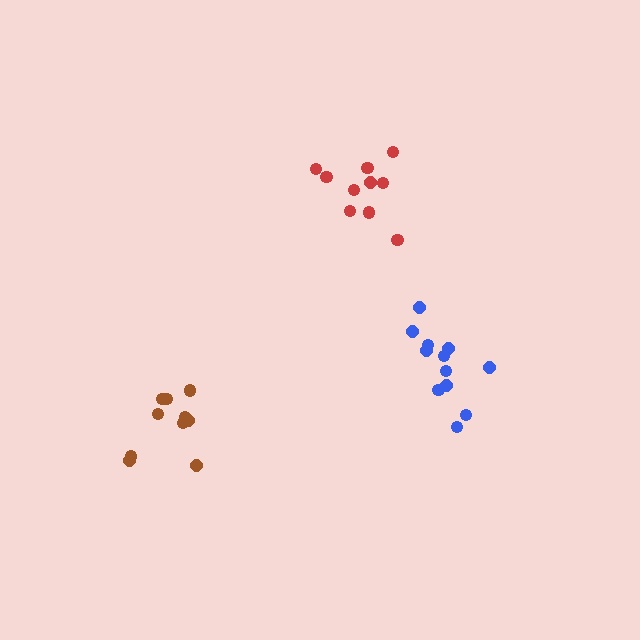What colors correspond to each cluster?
The clusters are colored: brown, red, blue.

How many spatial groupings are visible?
There are 3 spatial groupings.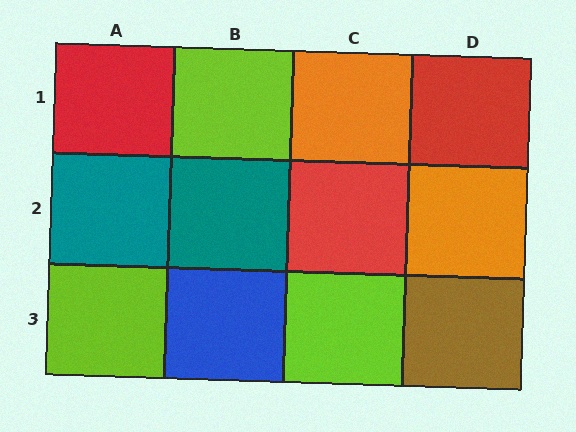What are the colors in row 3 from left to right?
Lime, blue, lime, brown.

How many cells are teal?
2 cells are teal.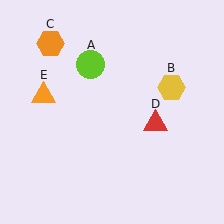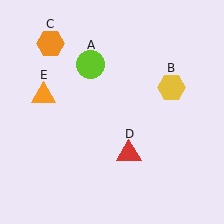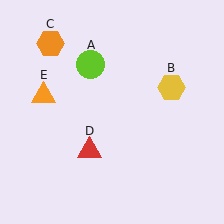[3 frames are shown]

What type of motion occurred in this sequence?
The red triangle (object D) rotated clockwise around the center of the scene.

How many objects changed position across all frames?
1 object changed position: red triangle (object D).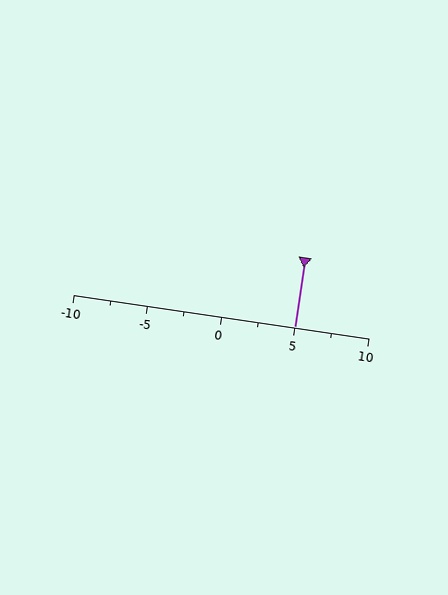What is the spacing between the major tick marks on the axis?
The major ticks are spaced 5 apart.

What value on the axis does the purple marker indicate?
The marker indicates approximately 5.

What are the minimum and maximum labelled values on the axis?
The axis runs from -10 to 10.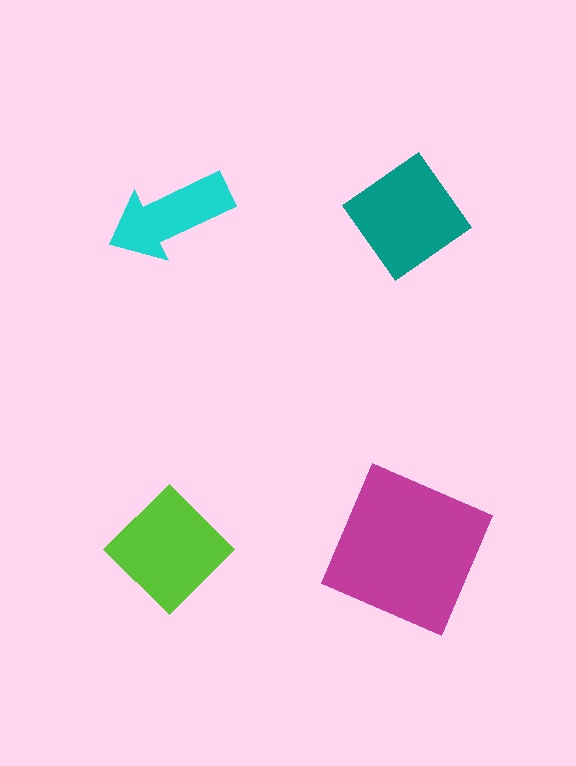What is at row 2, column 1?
A lime diamond.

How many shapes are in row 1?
2 shapes.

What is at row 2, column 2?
A magenta square.